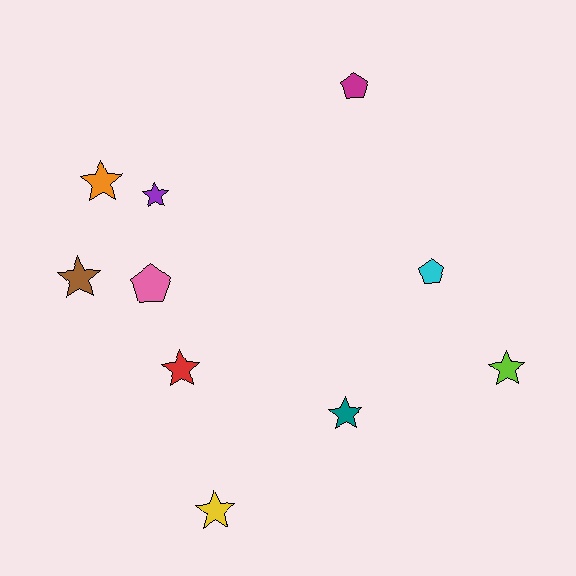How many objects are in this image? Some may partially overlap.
There are 10 objects.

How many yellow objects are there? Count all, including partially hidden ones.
There is 1 yellow object.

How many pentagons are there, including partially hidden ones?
There are 3 pentagons.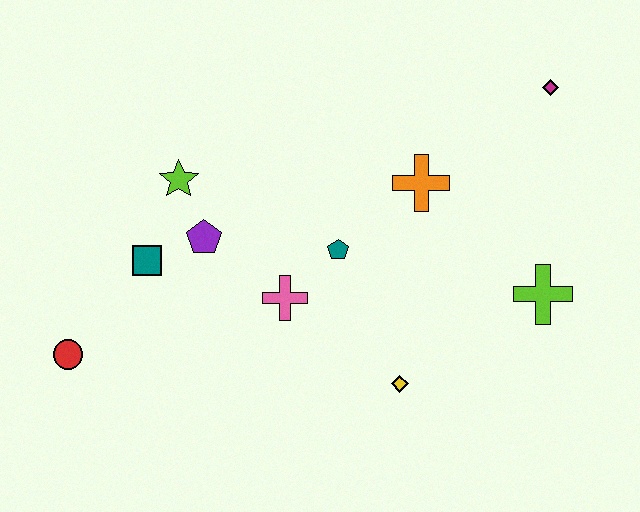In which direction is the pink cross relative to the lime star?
The pink cross is below the lime star.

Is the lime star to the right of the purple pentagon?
No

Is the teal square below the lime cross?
No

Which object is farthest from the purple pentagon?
The magenta diamond is farthest from the purple pentagon.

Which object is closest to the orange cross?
The teal pentagon is closest to the orange cross.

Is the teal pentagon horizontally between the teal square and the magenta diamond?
Yes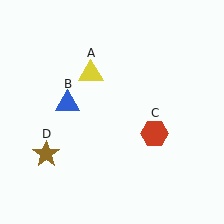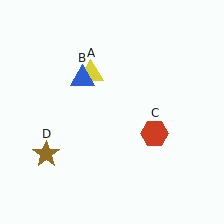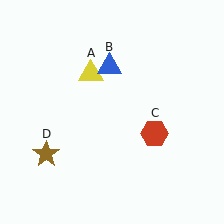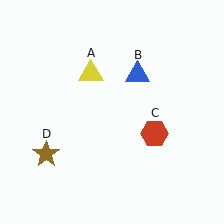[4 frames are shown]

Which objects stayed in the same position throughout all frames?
Yellow triangle (object A) and red hexagon (object C) and brown star (object D) remained stationary.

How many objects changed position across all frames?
1 object changed position: blue triangle (object B).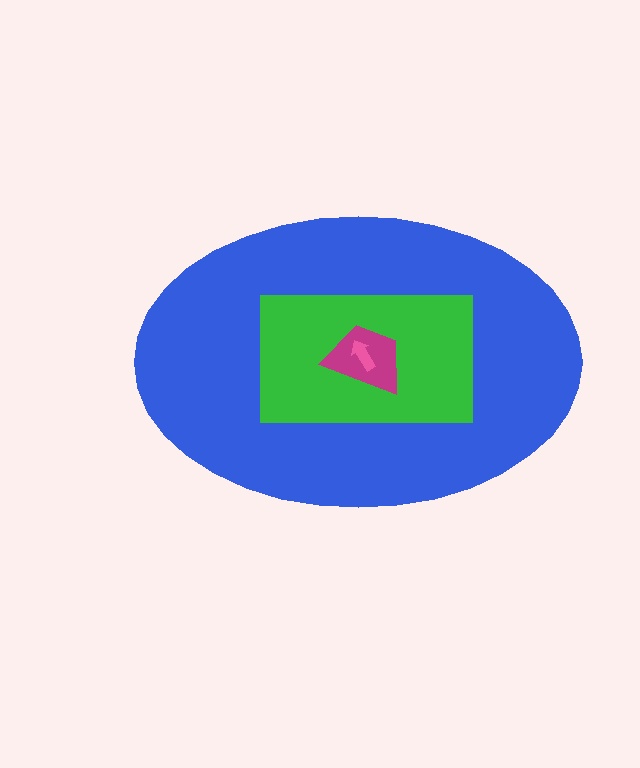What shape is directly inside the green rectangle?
The magenta trapezoid.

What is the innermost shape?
The pink arrow.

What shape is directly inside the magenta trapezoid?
The pink arrow.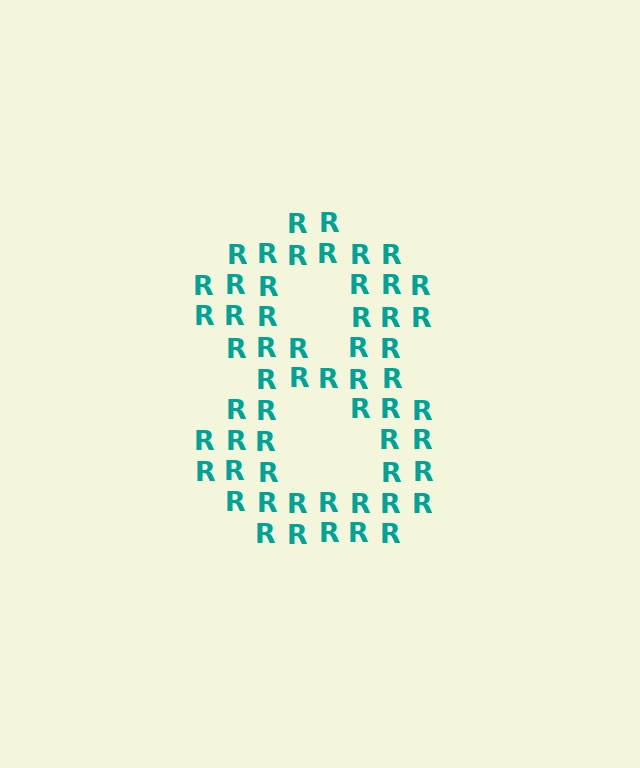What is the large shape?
The large shape is the digit 8.